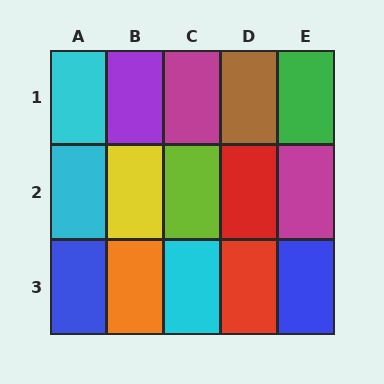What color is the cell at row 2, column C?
Lime.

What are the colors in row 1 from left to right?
Cyan, purple, magenta, brown, green.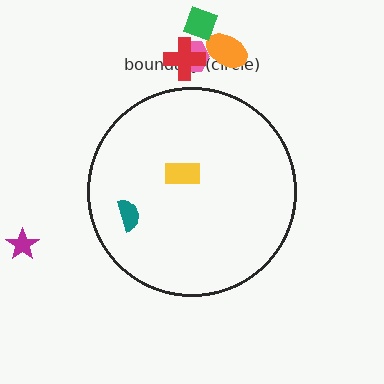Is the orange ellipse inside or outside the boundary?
Outside.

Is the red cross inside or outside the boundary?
Outside.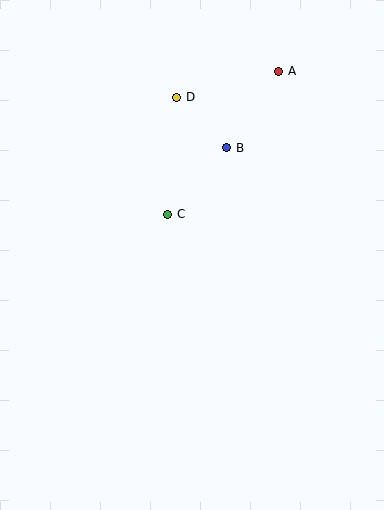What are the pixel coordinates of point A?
Point A is at (279, 71).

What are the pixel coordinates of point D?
Point D is at (177, 97).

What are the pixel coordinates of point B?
Point B is at (227, 148).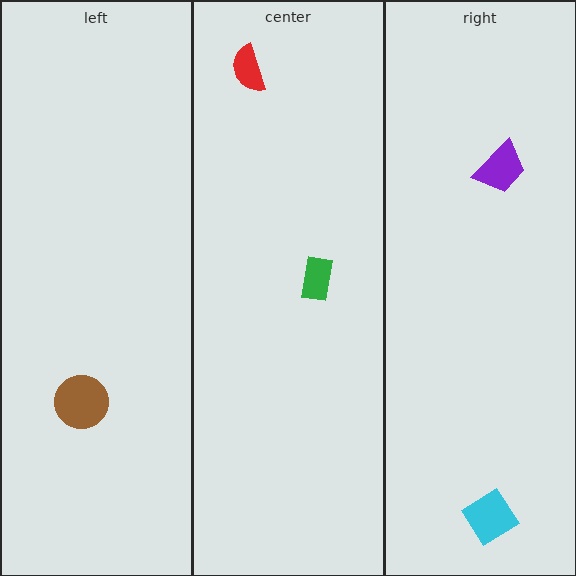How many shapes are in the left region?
1.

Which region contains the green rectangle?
The center region.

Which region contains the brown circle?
The left region.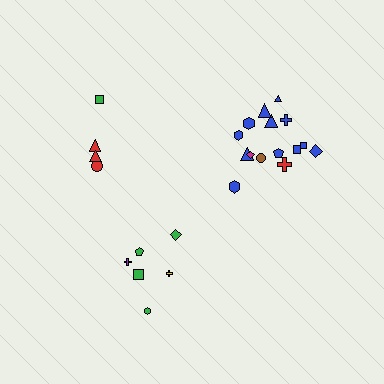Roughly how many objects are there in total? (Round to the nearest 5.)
Roughly 25 objects in total.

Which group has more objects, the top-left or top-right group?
The top-right group.